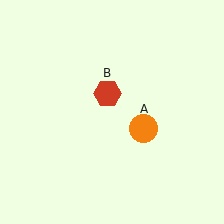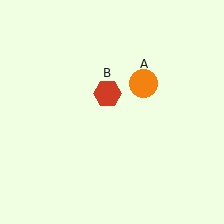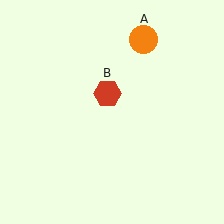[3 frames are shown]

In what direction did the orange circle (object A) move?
The orange circle (object A) moved up.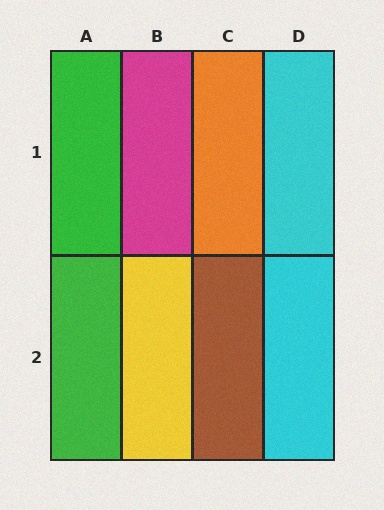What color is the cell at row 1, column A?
Green.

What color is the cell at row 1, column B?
Magenta.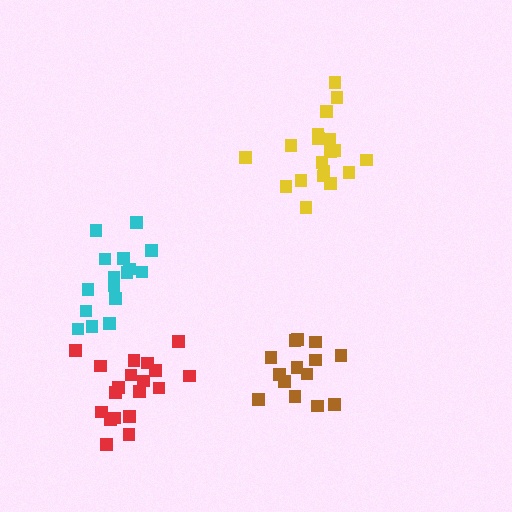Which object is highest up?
The yellow cluster is topmost.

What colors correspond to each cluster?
The clusters are colored: cyan, yellow, brown, red.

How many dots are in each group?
Group 1: 16 dots, Group 2: 19 dots, Group 3: 14 dots, Group 4: 19 dots (68 total).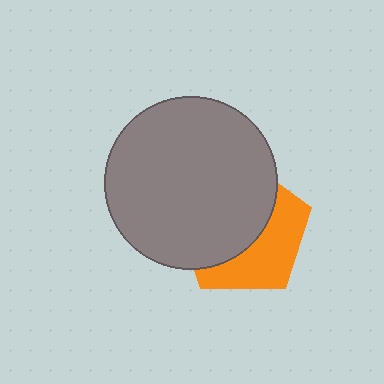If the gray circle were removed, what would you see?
You would see the complete orange pentagon.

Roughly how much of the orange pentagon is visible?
A small part of it is visible (roughly 42%).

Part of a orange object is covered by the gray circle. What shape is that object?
It is a pentagon.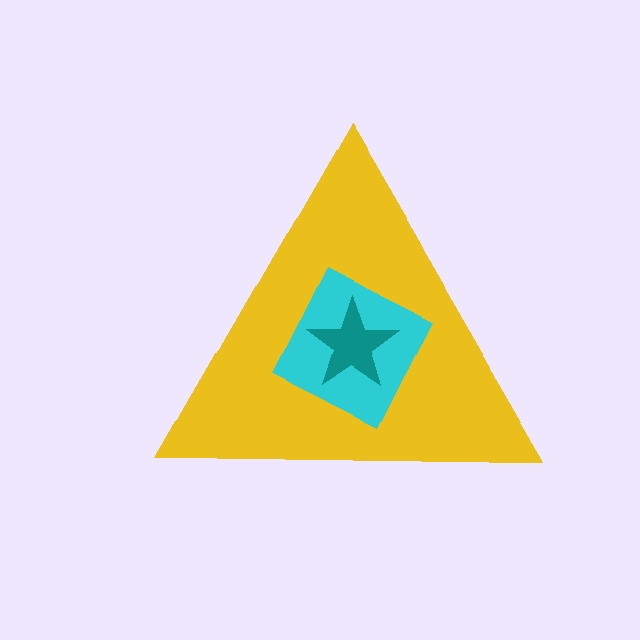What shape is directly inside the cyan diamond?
The teal star.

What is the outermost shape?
The yellow triangle.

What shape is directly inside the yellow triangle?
The cyan diamond.